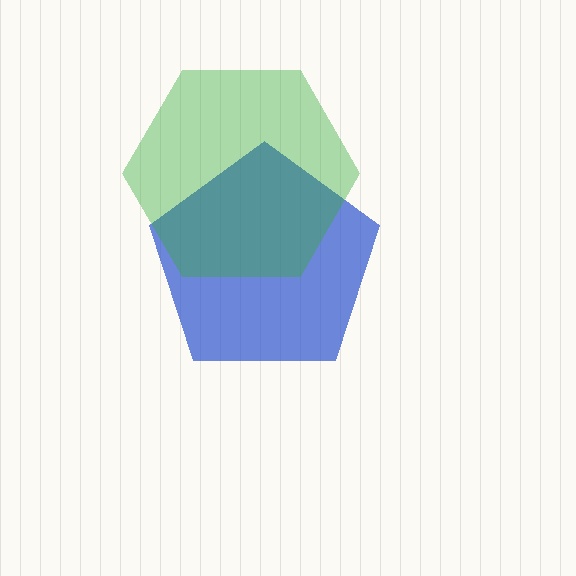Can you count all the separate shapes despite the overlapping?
Yes, there are 2 separate shapes.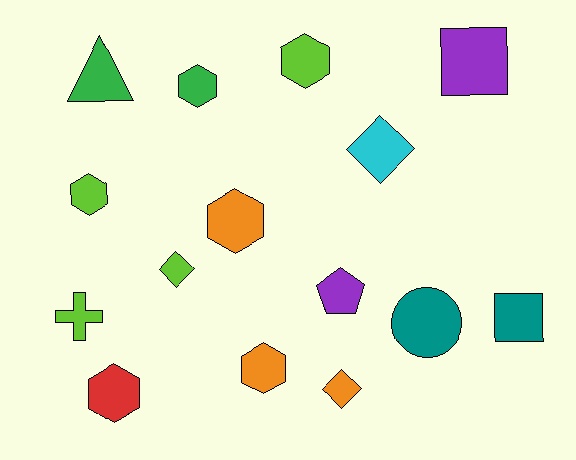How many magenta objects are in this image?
There are no magenta objects.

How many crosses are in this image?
There is 1 cross.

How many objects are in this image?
There are 15 objects.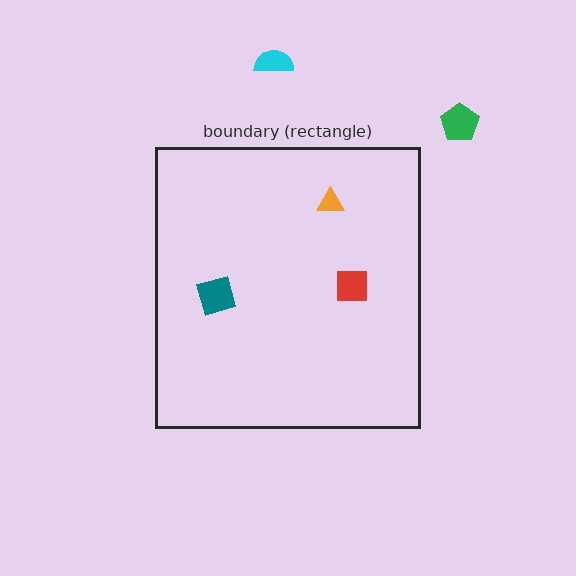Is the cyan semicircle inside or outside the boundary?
Outside.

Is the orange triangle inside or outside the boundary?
Inside.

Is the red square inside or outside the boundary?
Inside.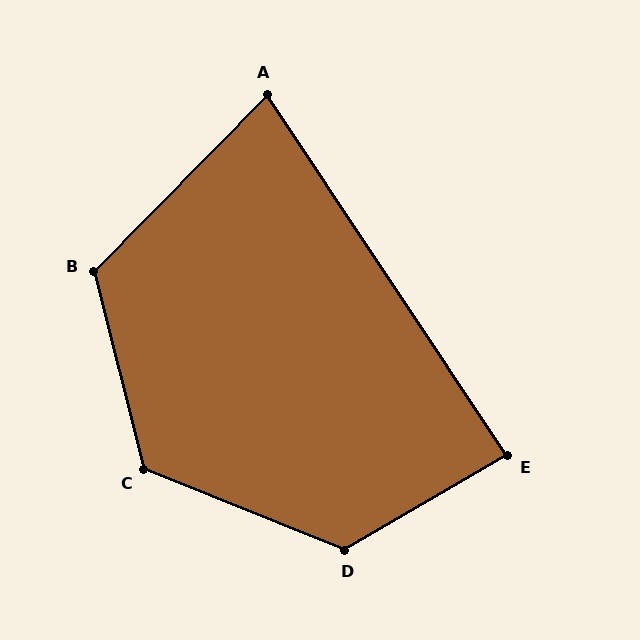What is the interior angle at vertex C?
Approximately 126 degrees (obtuse).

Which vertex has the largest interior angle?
D, at approximately 128 degrees.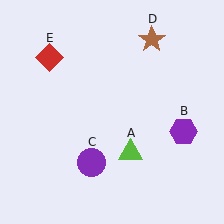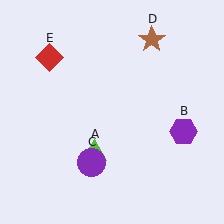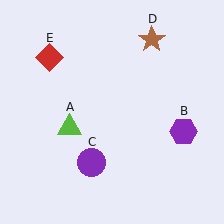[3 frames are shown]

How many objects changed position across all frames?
1 object changed position: lime triangle (object A).